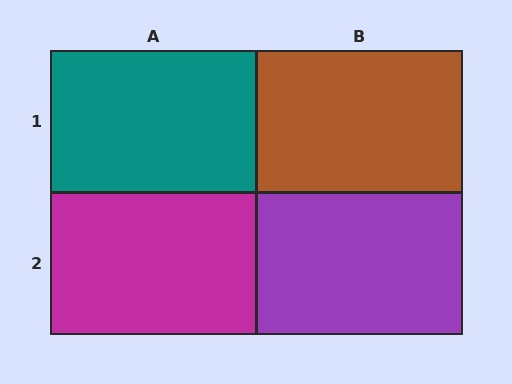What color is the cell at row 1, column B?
Brown.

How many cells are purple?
1 cell is purple.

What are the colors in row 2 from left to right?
Magenta, purple.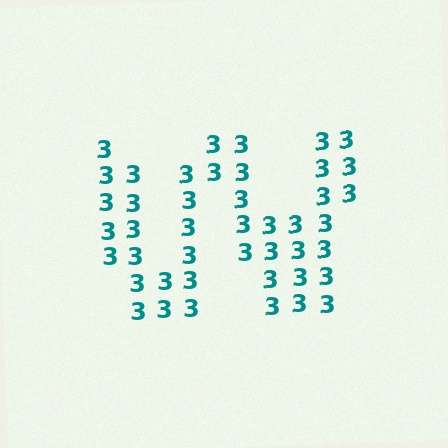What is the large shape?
The large shape is the letter W.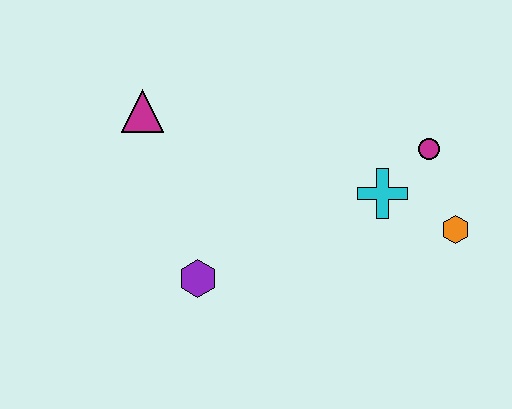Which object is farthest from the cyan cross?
The magenta triangle is farthest from the cyan cross.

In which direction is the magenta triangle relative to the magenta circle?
The magenta triangle is to the left of the magenta circle.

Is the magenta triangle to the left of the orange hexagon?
Yes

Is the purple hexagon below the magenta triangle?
Yes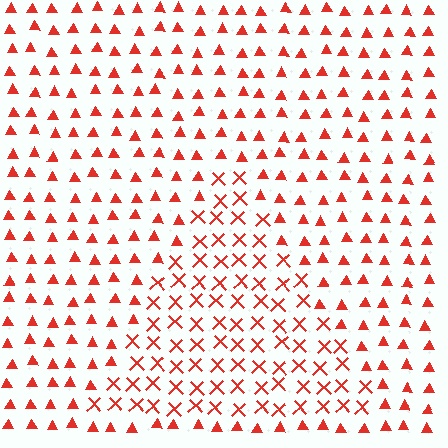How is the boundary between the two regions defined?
The boundary is defined by a change in element shape: X marks inside vs. triangles outside. All elements share the same color and spacing.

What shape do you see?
I see a triangle.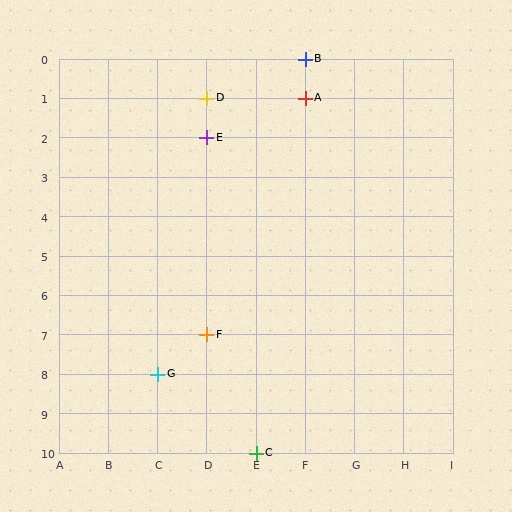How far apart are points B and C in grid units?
Points B and C are 1 column and 10 rows apart (about 10.0 grid units diagonally).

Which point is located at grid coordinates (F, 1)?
Point A is at (F, 1).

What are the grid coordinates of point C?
Point C is at grid coordinates (E, 10).